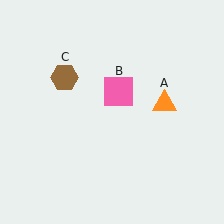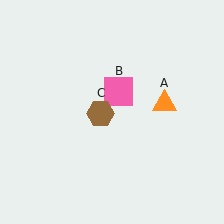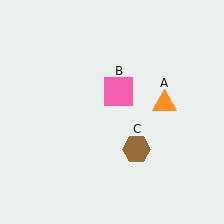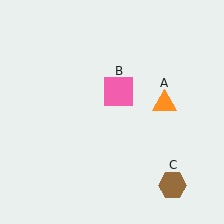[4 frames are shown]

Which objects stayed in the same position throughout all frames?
Orange triangle (object A) and pink square (object B) remained stationary.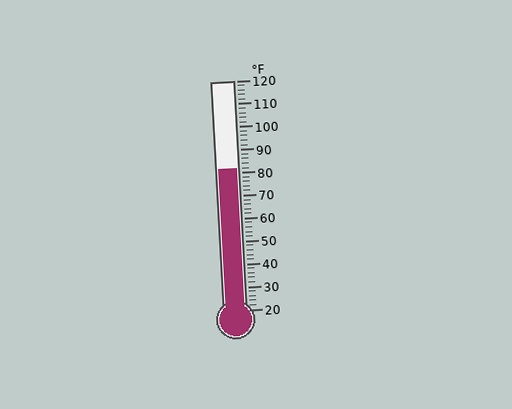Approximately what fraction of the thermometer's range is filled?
The thermometer is filled to approximately 60% of its range.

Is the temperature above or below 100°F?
The temperature is below 100°F.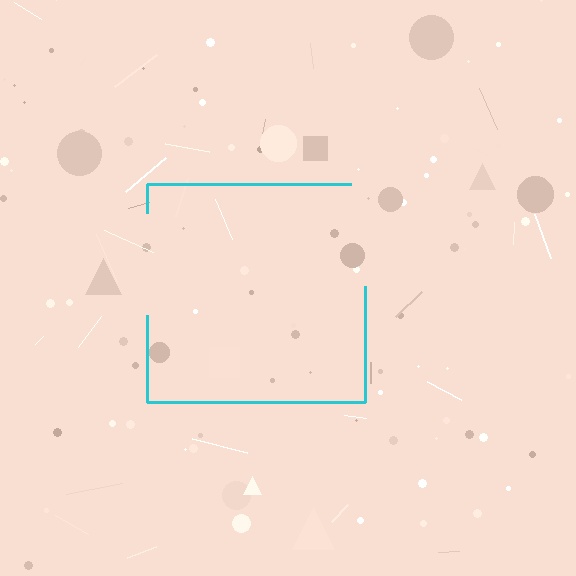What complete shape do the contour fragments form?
The contour fragments form a square.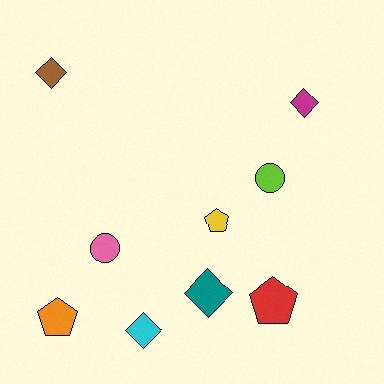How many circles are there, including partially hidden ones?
There are 2 circles.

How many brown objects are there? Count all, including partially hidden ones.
There is 1 brown object.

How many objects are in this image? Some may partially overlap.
There are 9 objects.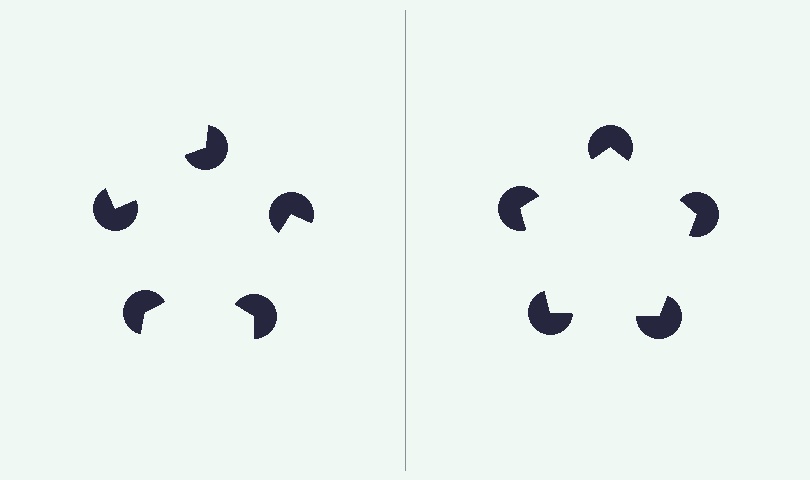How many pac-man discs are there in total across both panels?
10 — 5 on each side.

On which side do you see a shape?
An illusory pentagon appears on the right side. On the left side the wedge cuts are rotated, so no coherent shape forms.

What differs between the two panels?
The pac-man discs are positioned identically on both sides; only the wedge orientations differ. On the right they align to a pentagon; on the left they are misaligned.